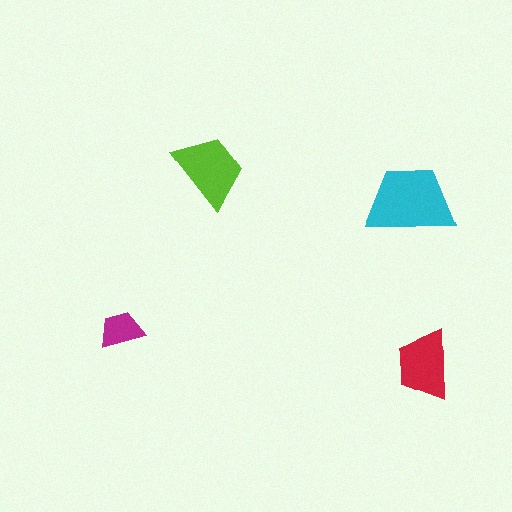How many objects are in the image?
There are 4 objects in the image.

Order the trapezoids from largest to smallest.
the cyan one, the lime one, the red one, the magenta one.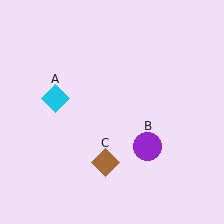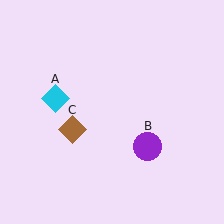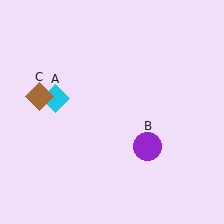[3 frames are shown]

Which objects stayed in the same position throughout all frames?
Cyan diamond (object A) and purple circle (object B) remained stationary.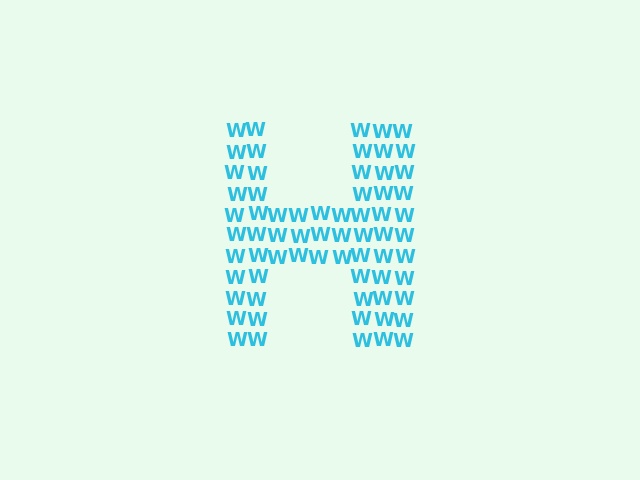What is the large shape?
The large shape is the letter H.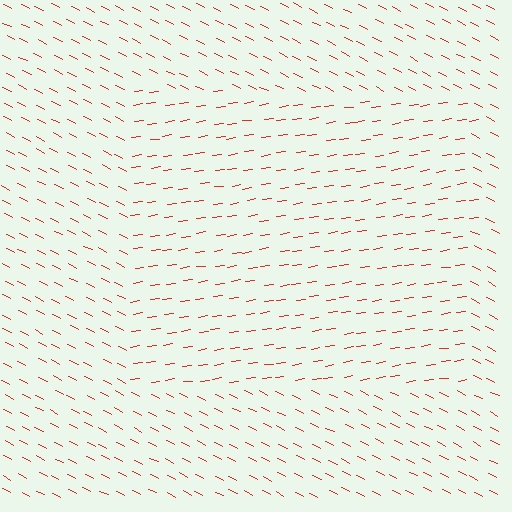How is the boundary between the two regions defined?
The boundary is defined purely by a change in line orientation (approximately 35 degrees difference). All lines are the same color and thickness.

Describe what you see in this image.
The image is filled with small red line segments. A rectangle region in the image has lines oriented differently from the surrounding lines, creating a visible texture boundary.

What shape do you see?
I see a rectangle.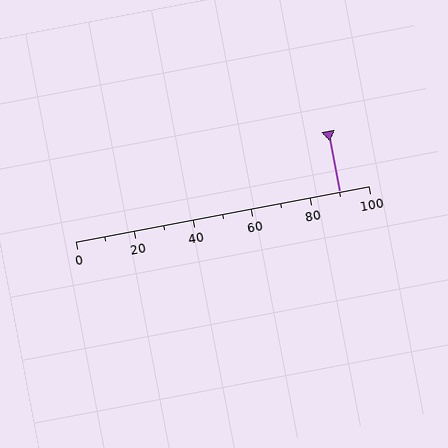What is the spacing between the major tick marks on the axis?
The major ticks are spaced 20 apart.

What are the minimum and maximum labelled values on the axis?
The axis runs from 0 to 100.